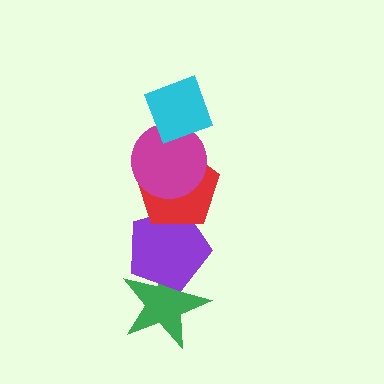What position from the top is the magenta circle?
The magenta circle is 2nd from the top.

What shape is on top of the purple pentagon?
The red pentagon is on top of the purple pentagon.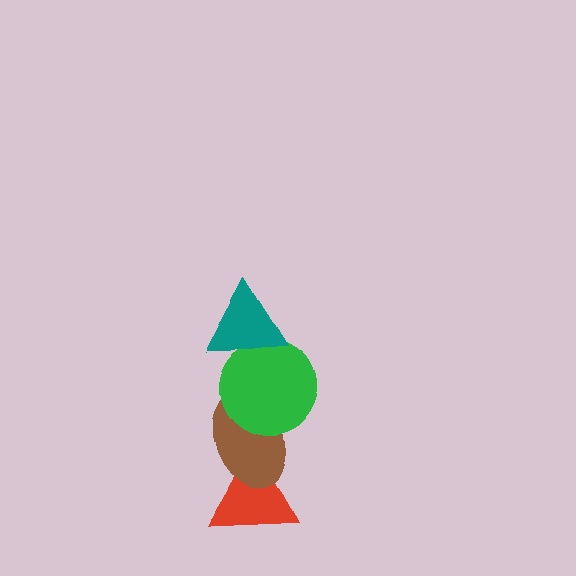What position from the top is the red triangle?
The red triangle is 4th from the top.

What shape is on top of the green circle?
The teal triangle is on top of the green circle.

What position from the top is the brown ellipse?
The brown ellipse is 3rd from the top.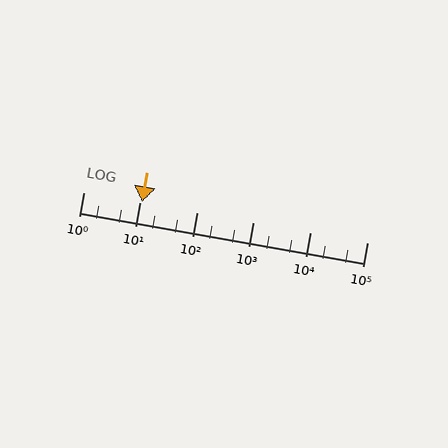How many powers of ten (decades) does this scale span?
The scale spans 5 decades, from 1 to 100000.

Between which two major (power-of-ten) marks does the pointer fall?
The pointer is between 10 and 100.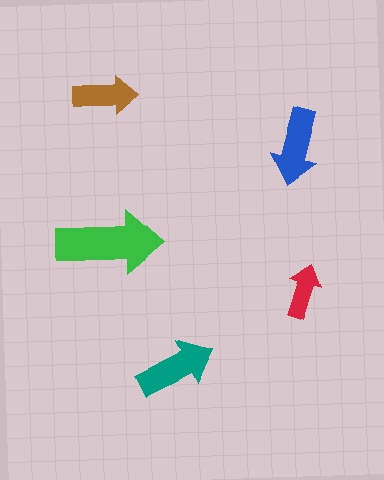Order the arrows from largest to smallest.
the green one, the teal one, the blue one, the brown one, the red one.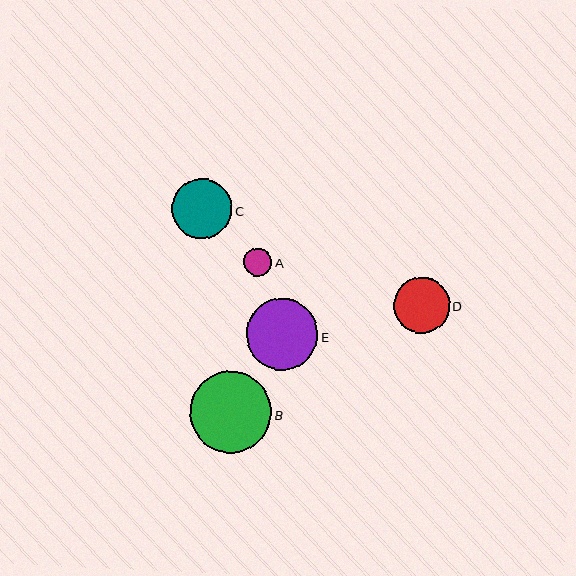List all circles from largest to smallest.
From largest to smallest: B, E, C, D, A.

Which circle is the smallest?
Circle A is the smallest with a size of approximately 28 pixels.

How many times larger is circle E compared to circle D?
Circle E is approximately 1.3 times the size of circle D.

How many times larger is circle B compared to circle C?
Circle B is approximately 1.4 times the size of circle C.